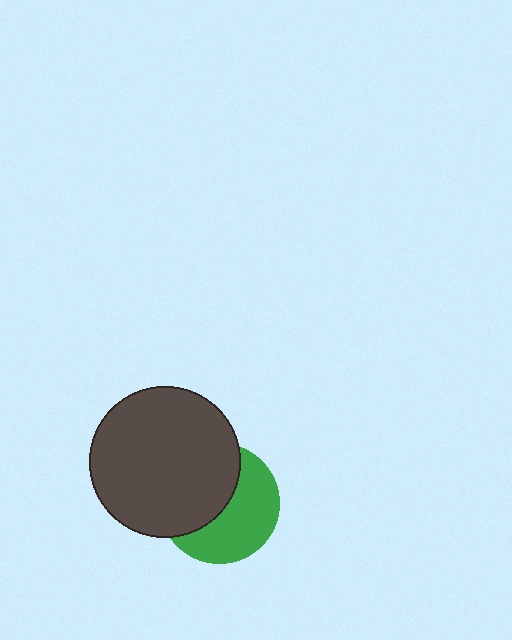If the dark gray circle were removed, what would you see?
You would see the complete green circle.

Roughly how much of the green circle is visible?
About half of it is visible (roughly 51%).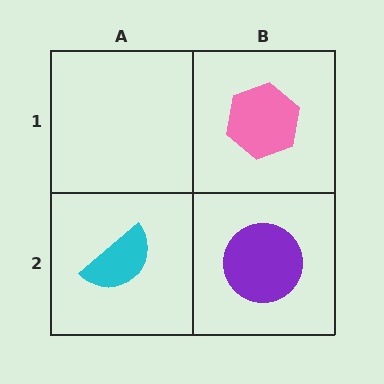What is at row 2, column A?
A cyan semicircle.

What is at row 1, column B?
A pink hexagon.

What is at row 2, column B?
A purple circle.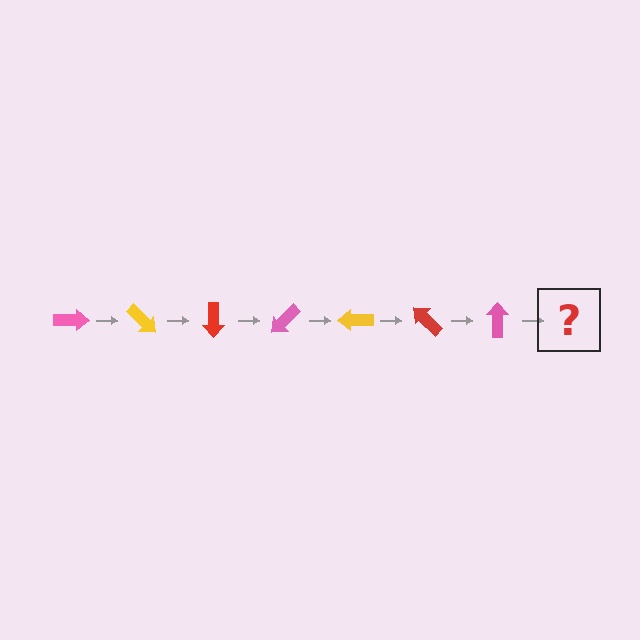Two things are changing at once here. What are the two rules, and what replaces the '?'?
The two rules are that it rotates 45 degrees each step and the color cycles through pink, yellow, and red. The '?' should be a yellow arrow, rotated 315 degrees from the start.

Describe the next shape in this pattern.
It should be a yellow arrow, rotated 315 degrees from the start.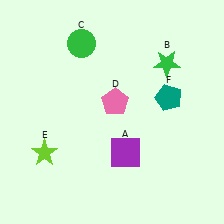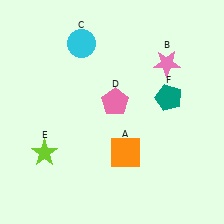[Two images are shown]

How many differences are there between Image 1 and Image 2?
There are 3 differences between the two images.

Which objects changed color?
A changed from purple to orange. B changed from green to pink. C changed from green to cyan.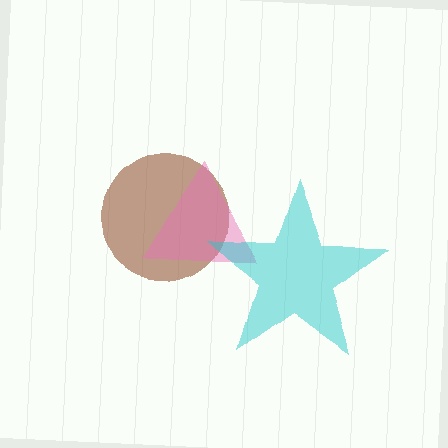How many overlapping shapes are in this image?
There are 3 overlapping shapes in the image.